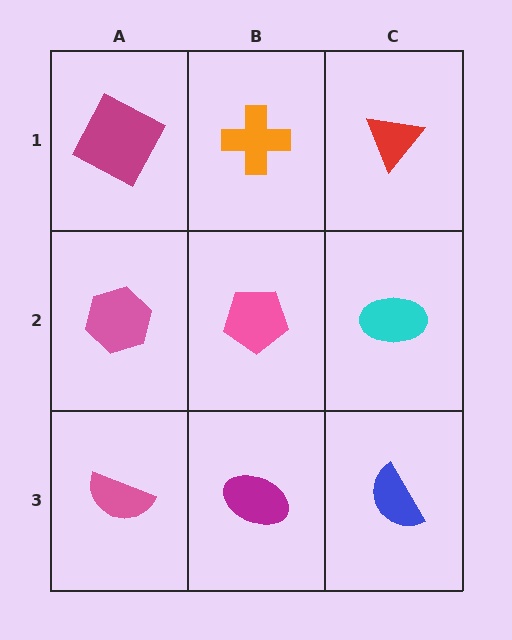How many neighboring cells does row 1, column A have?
2.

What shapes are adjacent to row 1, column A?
A pink hexagon (row 2, column A), an orange cross (row 1, column B).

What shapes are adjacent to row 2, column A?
A magenta square (row 1, column A), a pink semicircle (row 3, column A), a pink pentagon (row 2, column B).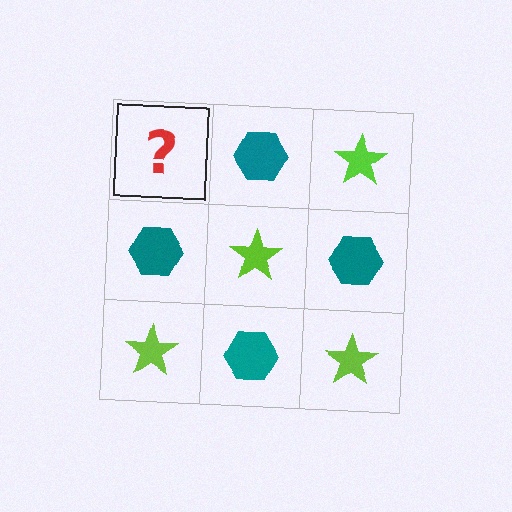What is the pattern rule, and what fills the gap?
The rule is that it alternates lime star and teal hexagon in a checkerboard pattern. The gap should be filled with a lime star.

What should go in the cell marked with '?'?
The missing cell should contain a lime star.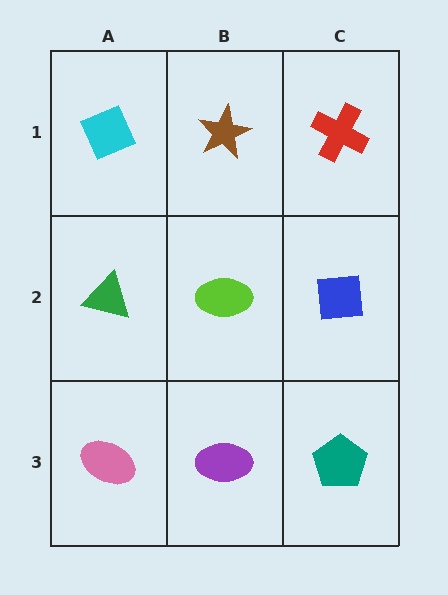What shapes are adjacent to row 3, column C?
A blue square (row 2, column C), a purple ellipse (row 3, column B).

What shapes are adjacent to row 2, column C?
A red cross (row 1, column C), a teal pentagon (row 3, column C), a lime ellipse (row 2, column B).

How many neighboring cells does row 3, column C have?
2.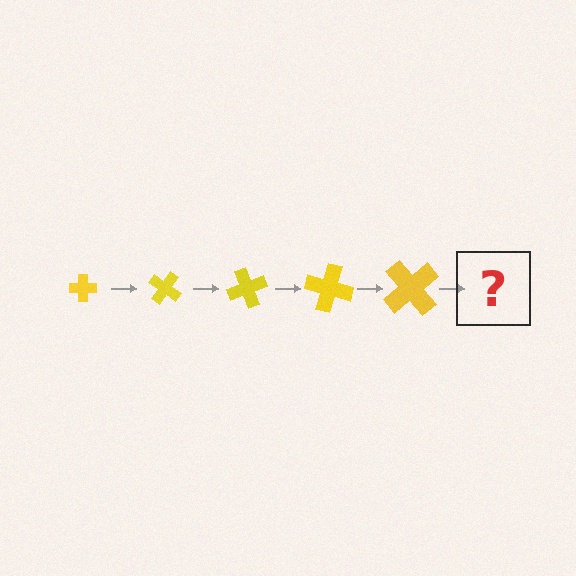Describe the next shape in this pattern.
It should be a cross, larger than the previous one and rotated 175 degrees from the start.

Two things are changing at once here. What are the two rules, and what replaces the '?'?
The two rules are that the cross grows larger each step and it rotates 35 degrees each step. The '?' should be a cross, larger than the previous one and rotated 175 degrees from the start.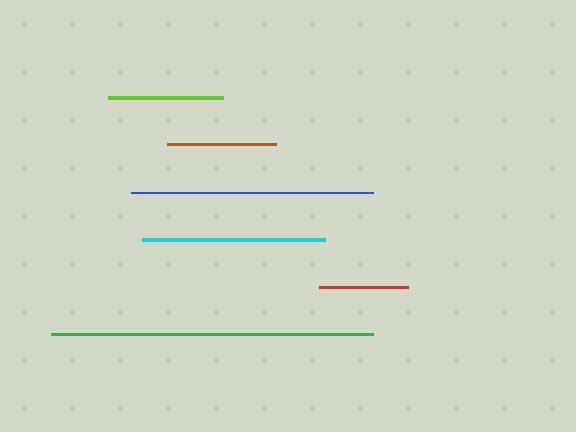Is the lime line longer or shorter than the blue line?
The blue line is longer than the lime line.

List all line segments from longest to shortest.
From longest to shortest: green, blue, cyan, lime, brown, red.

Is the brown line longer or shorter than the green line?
The green line is longer than the brown line.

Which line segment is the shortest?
The red line is the shortest at approximately 90 pixels.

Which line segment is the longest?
The green line is the longest at approximately 322 pixels.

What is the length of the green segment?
The green segment is approximately 322 pixels long.